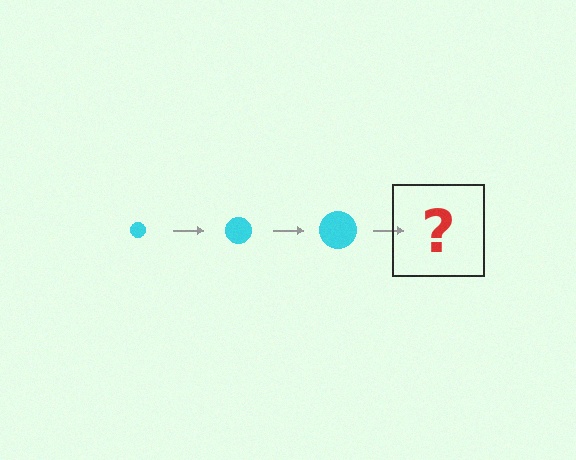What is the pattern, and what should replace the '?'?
The pattern is that the circle gets progressively larger each step. The '?' should be a cyan circle, larger than the previous one.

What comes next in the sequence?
The next element should be a cyan circle, larger than the previous one.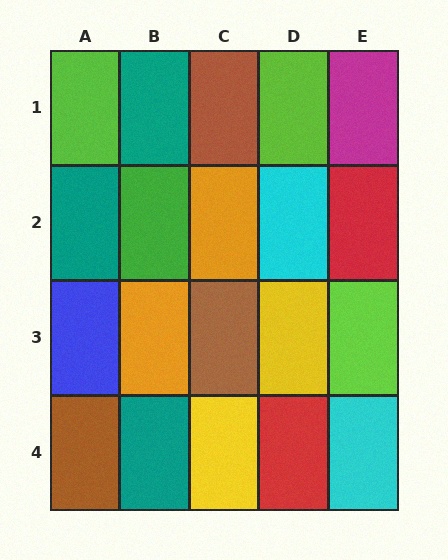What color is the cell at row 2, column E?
Red.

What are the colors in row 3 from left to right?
Blue, orange, brown, yellow, lime.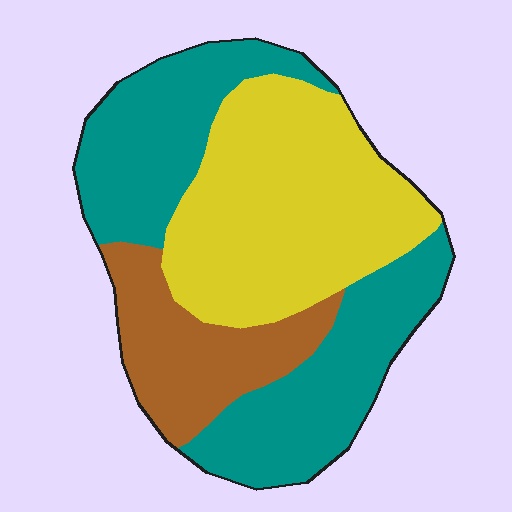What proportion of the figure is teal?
Teal covers 43% of the figure.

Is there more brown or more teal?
Teal.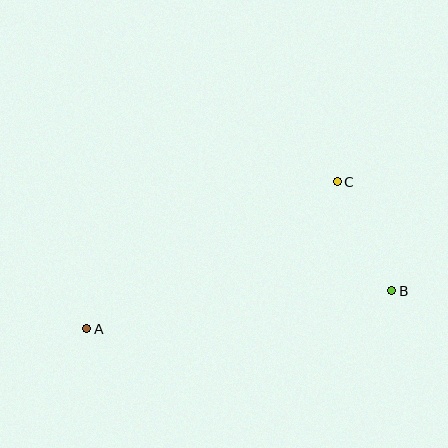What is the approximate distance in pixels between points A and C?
The distance between A and C is approximately 290 pixels.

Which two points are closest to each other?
Points B and C are closest to each other.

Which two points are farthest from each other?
Points A and B are farthest from each other.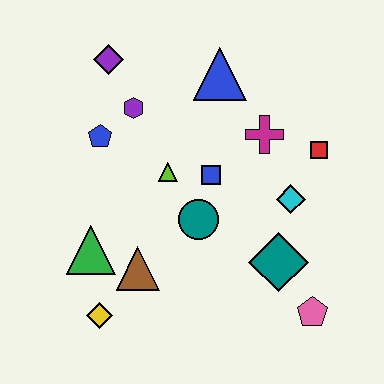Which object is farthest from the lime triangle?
The pink pentagon is farthest from the lime triangle.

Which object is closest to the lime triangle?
The blue square is closest to the lime triangle.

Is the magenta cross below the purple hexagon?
Yes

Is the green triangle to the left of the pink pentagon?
Yes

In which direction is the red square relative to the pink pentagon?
The red square is above the pink pentagon.